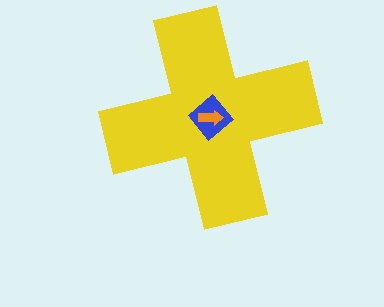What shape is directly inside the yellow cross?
The blue diamond.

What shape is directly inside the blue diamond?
The orange arrow.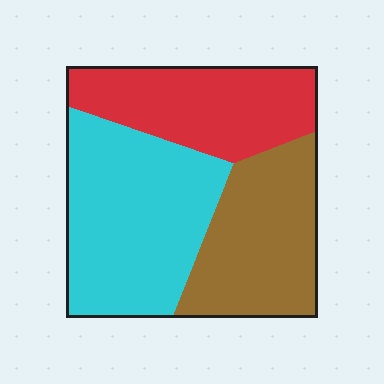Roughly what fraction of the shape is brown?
Brown takes up about one third (1/3) of the shape.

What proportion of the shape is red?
Red covers roughly 30% of the shape.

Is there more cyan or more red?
Cyan.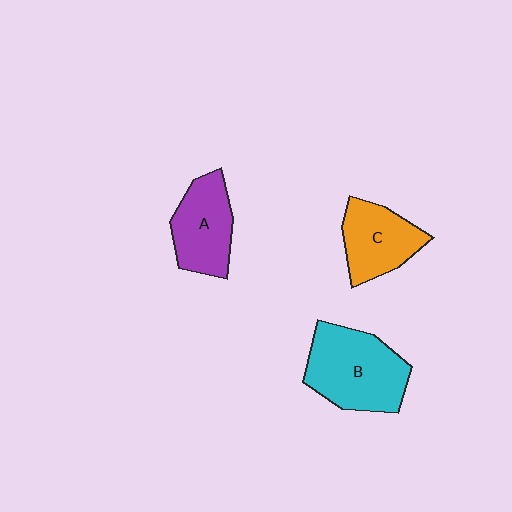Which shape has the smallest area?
Shape C (orange).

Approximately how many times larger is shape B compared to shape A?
Approximately 1.4 times.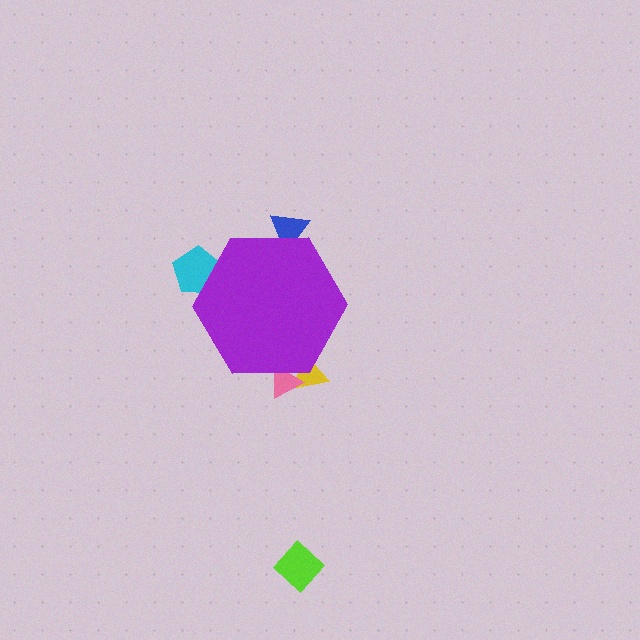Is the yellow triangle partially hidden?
Yes, the yellow triangle is partially hidden behind the purple hexagon.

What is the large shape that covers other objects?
A purple hexagon.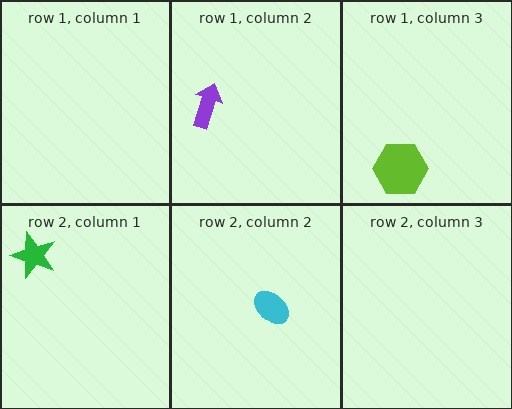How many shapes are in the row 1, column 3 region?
1.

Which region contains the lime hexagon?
The row 1, column 3 region.